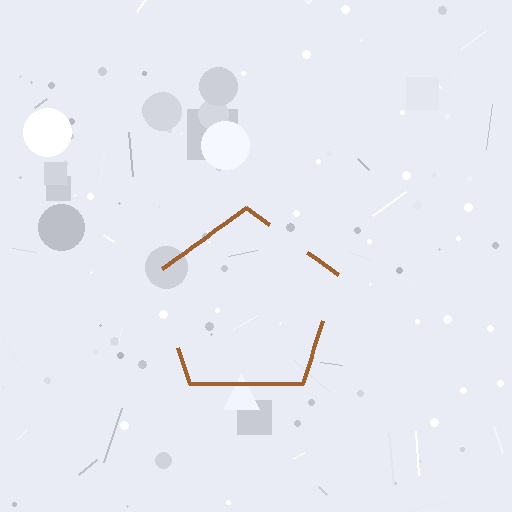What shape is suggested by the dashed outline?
The dashed outline suggests a pentagon.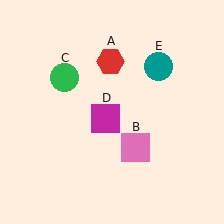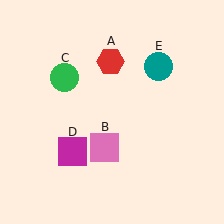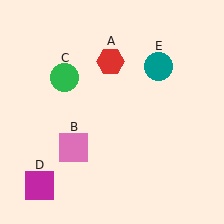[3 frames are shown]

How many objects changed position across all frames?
2 objects changed position: pink square (object B), magenta square (object D).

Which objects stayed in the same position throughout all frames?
Red hexagon (object A) and green circle (object C) and teal circle (object E) remained stationary.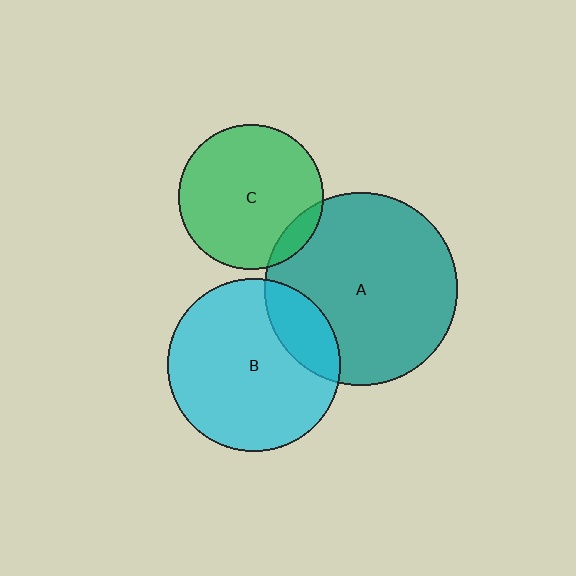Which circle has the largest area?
Circle A (teal).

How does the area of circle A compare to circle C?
Approximately 1.8 times.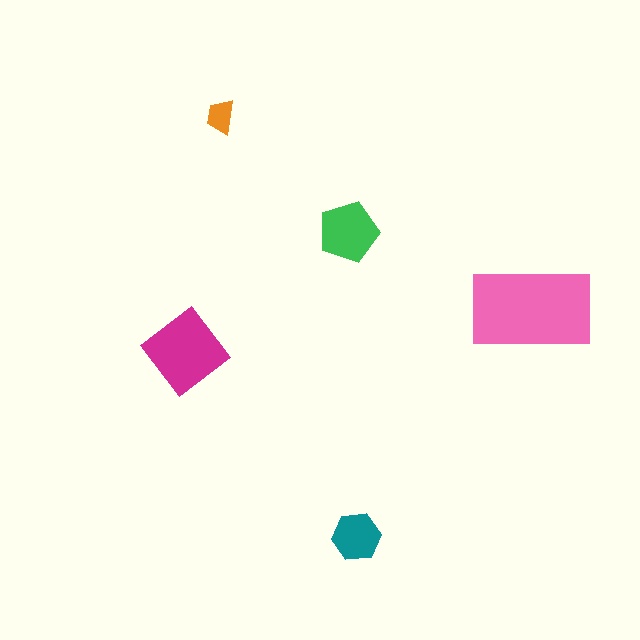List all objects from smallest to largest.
The orange trapezoid, the teal hexagon, the green pentagon, the magenta diamond, the pink rectangle.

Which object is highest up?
The orange trapezoid is topmost.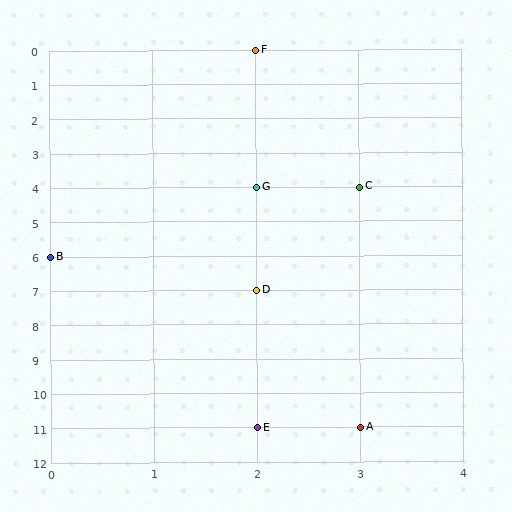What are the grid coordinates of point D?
Point D is at grid coordinates (2, 7).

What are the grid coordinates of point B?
Point B is at grid coordinates (0, 6).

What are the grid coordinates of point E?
Point E is at grid coordinates (2, 11).